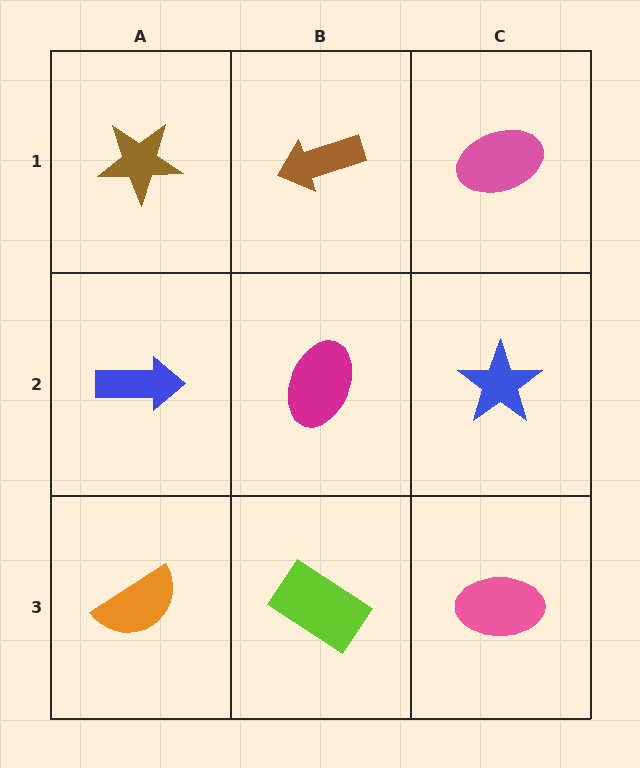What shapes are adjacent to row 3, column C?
A blue star (row 2, column C), a lime rectangle (row 3, column B).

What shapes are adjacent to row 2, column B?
A brown arrow (row 1, column B), a lime rectangle (row 3, column B), a blue arrow (row 2, column A), a blue star (row 2, column C).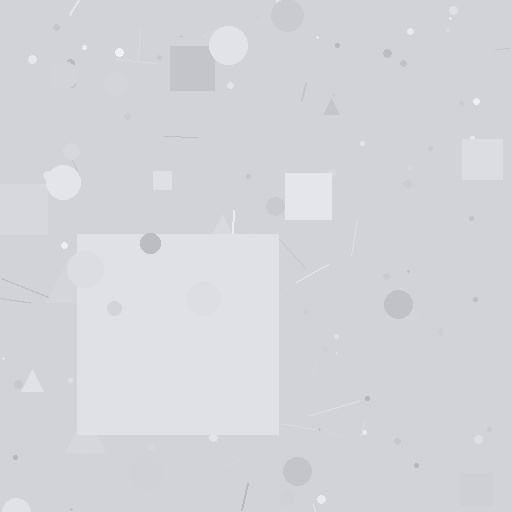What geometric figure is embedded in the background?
A square is embedded in the background.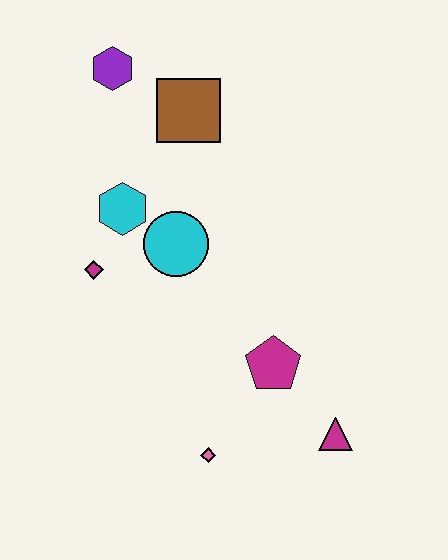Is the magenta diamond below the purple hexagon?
Yes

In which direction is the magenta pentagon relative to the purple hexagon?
The magenta pentagon is below the purple hexagon.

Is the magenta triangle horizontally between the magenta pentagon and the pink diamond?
No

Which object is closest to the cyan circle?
The cyan hexagon is closest to the cyan circle.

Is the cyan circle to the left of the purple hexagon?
No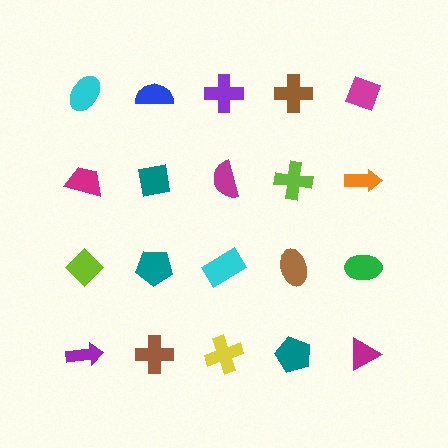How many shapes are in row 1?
5 shapes.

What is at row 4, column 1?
A purple arrow.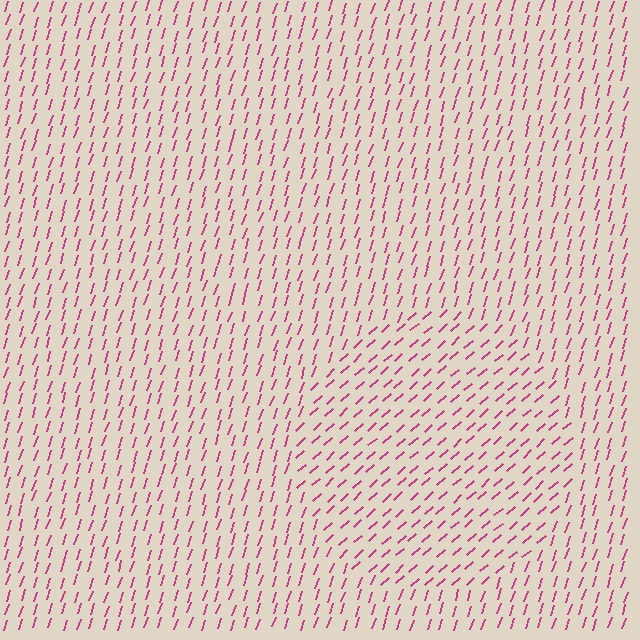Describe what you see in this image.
The image is filled with small magenta line segments. A circle region in the image has lines oriented differently from the surrounding lines, creating a visible texture boundary.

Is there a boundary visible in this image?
Yes, there is a texture boundary formed by a change in line orientation.